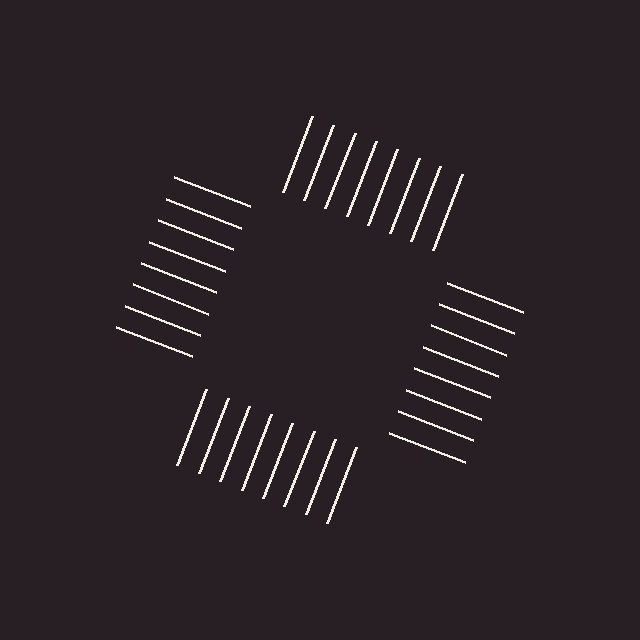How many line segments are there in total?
32 — 8 along each of the 4 edges.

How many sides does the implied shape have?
4 sides — the line-ends trace a square.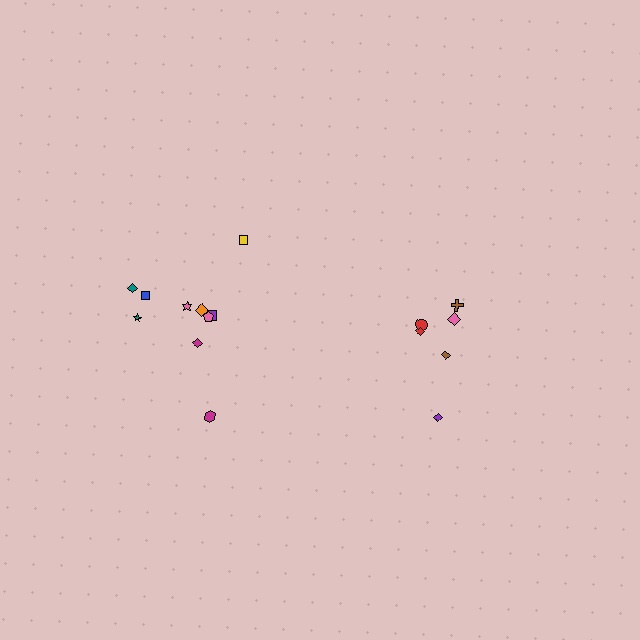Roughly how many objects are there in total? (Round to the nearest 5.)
Roughly 15 objects in total.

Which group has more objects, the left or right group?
The left group.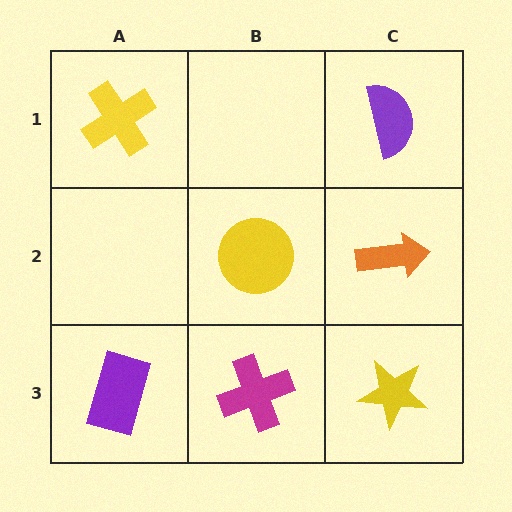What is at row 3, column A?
A purple rectangle.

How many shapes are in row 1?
2 shapes.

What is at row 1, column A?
A yellow cross.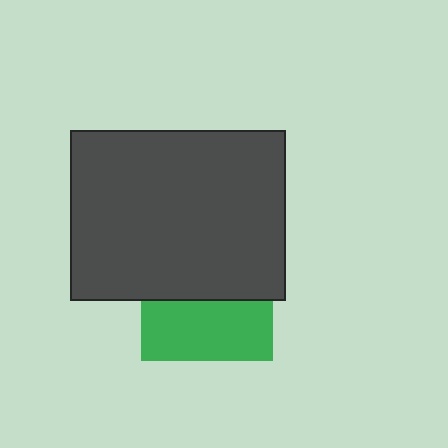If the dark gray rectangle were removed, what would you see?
You would see the complete green square.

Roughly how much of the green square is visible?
About half of it is visible (roughly 45%).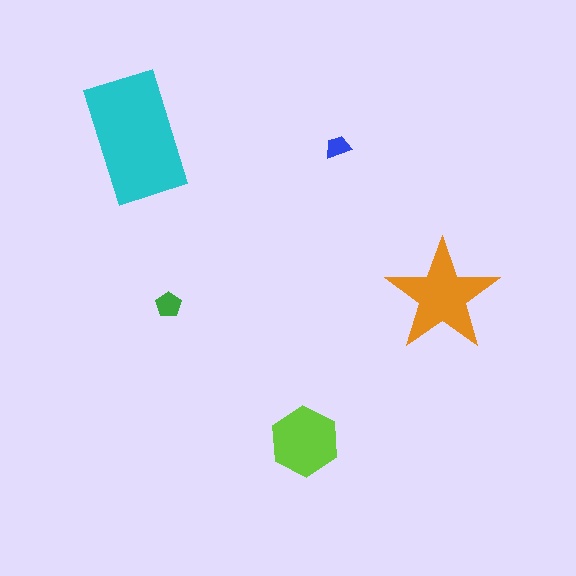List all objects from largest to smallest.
The cyan rectangle, the orange star, the lime hexagon, the green pentagon, the blue trapezoid.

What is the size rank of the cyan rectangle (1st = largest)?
1st.